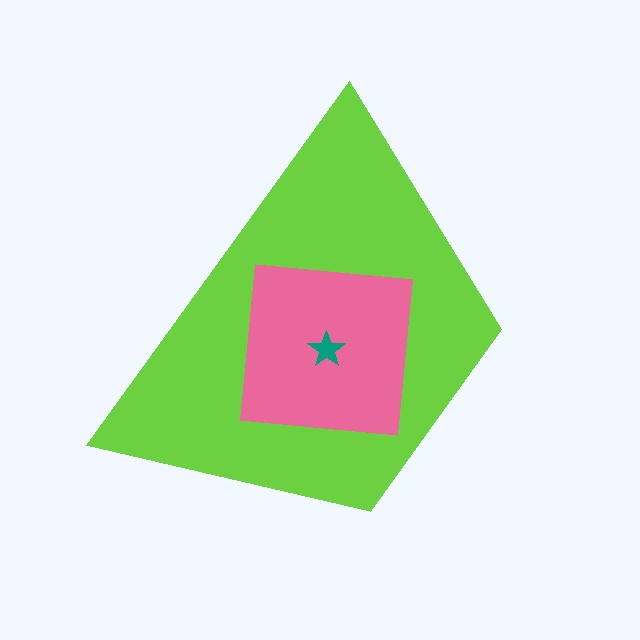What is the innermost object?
The teal star.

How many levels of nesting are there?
3.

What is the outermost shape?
The lime trapezoid.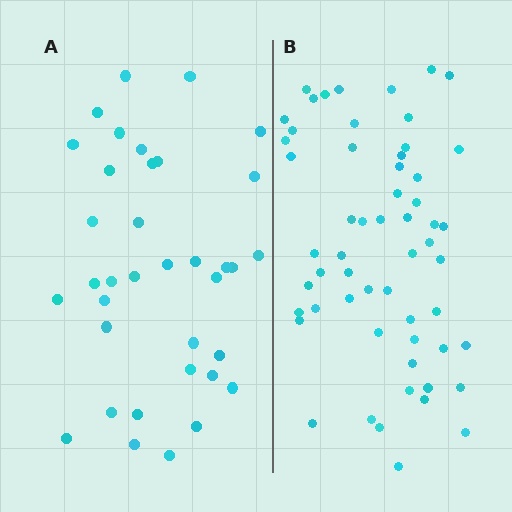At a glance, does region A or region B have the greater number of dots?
Region B (the right region) has more dots.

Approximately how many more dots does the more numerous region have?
Region B has approximately 20 more dots than region A.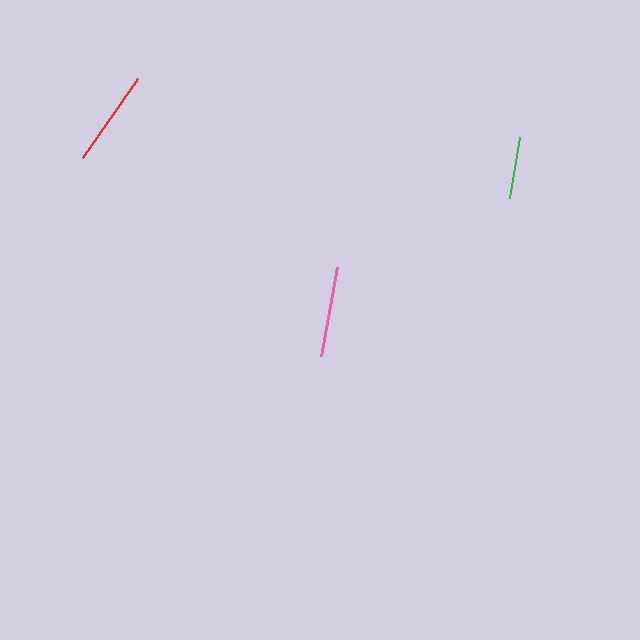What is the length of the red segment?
The red segment is approximately 96 pixels long.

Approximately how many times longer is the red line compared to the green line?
The red line is approximately 1.5 times the length of the green line.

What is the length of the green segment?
The green segment is approximately 63 pixels long.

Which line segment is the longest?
The red line is the longest at approximately 96 pixels.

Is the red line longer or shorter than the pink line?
The red line is longer than the pink line.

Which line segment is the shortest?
The green line is the shortest at approximately 63 pixels.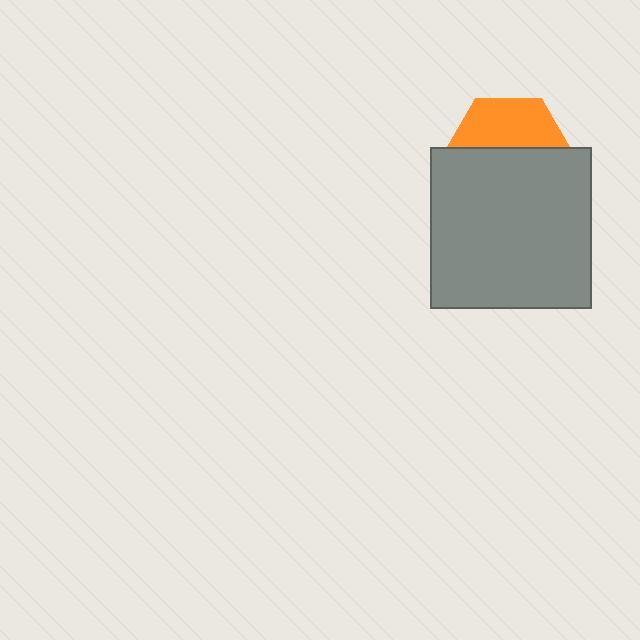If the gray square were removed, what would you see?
You would see the complete orange hexagon.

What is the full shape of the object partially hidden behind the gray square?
The partially hidden object is an orange hexagon.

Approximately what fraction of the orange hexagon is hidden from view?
Roughly 59% of the orange hexagon is hidden behind the gray square.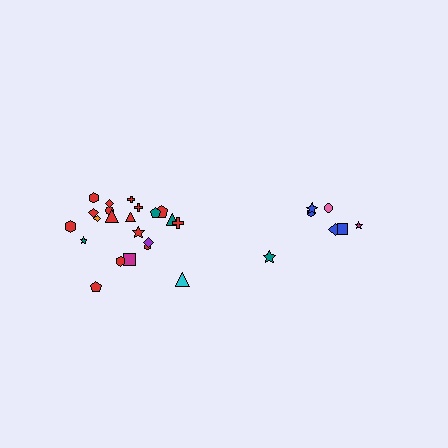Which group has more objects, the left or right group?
The left group.